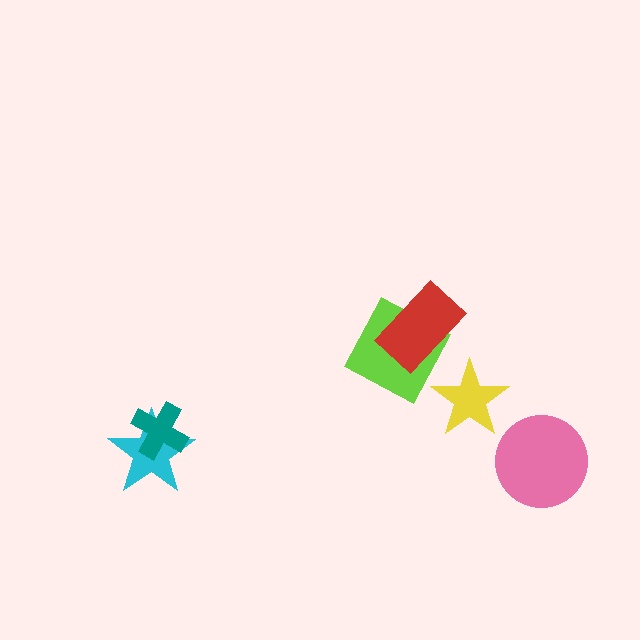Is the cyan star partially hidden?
Yes, it is partially covered by another shape.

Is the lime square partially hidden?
Yes, it is partially covered by another shape.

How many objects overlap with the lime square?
1 object overlaps with the lime square.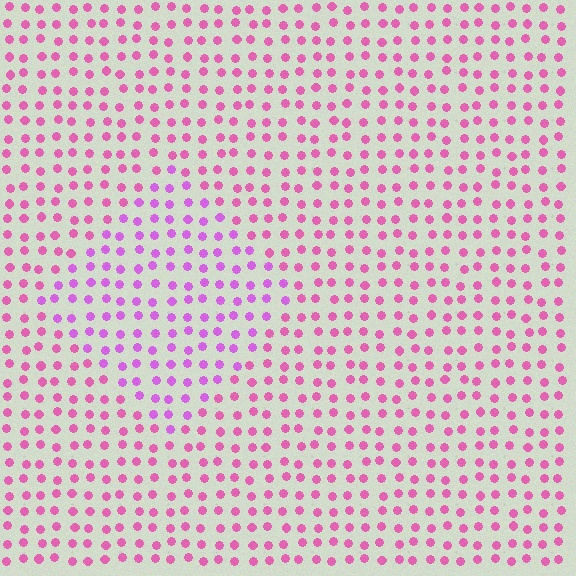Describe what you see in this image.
The image is filled with small pink elements in a uniform arrangement. A diamond-shaped region is visible where the elements are tinted to a slightly different hue, forming a subtle color boundary.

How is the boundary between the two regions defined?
The boundary is defined purely by a slight shift in hue (about 29 degrees). Spacing, size, and orientation are identical on both sides.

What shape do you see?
I see a diamond.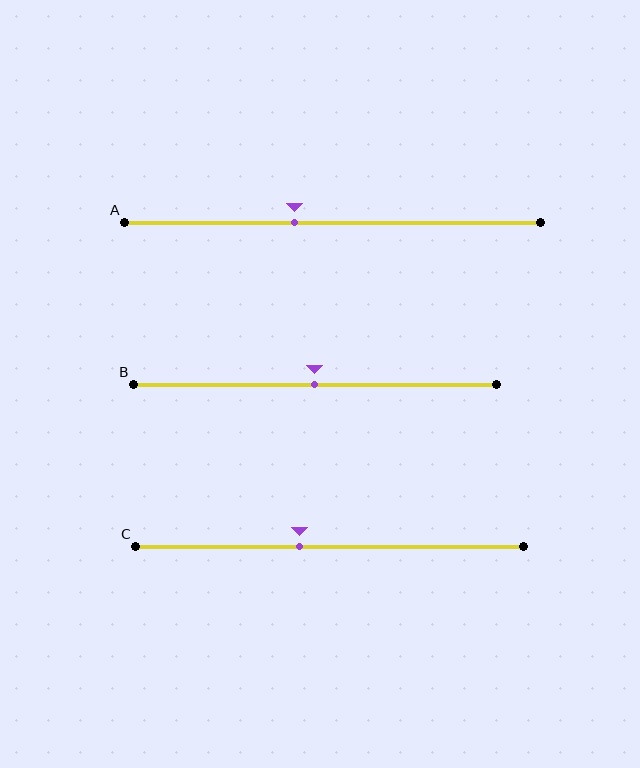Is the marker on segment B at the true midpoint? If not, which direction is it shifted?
Yes, the marker on segment B is at the true midpoint.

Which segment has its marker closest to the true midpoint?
Segment B has its marker closest to the true midpoint.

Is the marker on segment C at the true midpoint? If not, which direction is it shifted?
No, the marker on segment C is shifted to the left by about 8% of the segment length.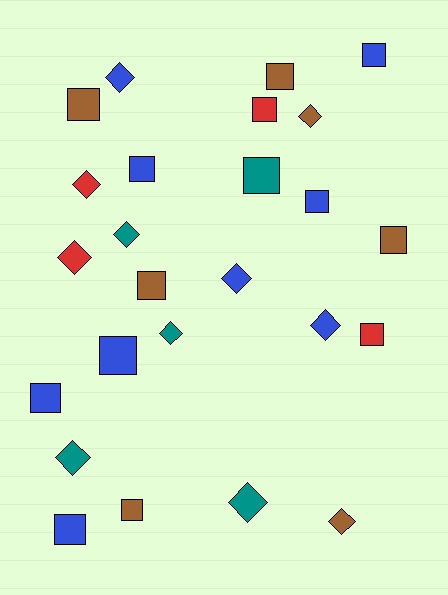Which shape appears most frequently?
Square, with 14 objects.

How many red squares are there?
There are 2 red squares.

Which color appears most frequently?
Blue, with 9 objects.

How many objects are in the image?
There are 25 objects.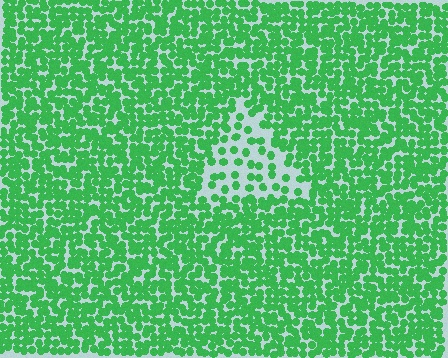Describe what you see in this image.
The image contains small green elements arranged at two different densities. A triangle-shaped region is visible where the elements are less densely packed than the surrounding area.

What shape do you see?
I see a triangle.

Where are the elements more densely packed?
The elements are more densely packed outside the triangle boundary.